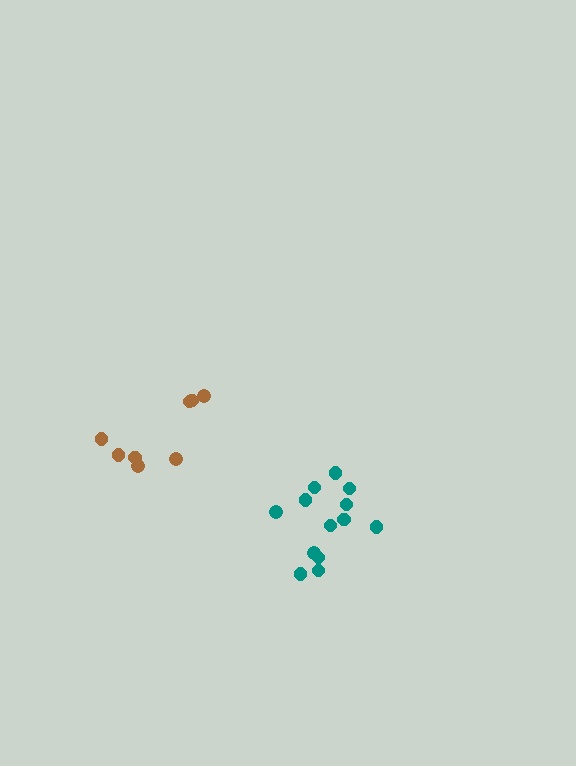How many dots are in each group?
Group 1: 13 dots, Group 2: 8 dots (21 total).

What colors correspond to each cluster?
The clusters are colored: teal, brown.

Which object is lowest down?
The teal cluster is bottommost.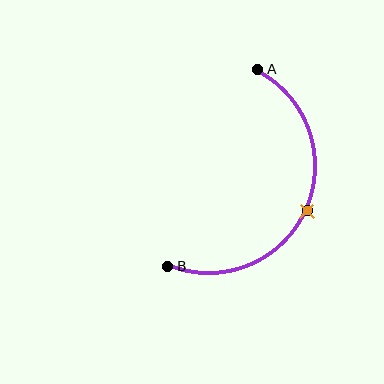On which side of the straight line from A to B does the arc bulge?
The arc bulges to the right of the straight line connecting A and B.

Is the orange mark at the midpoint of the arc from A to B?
Yes. The orange mark lies on the arc at equal arc-length from both A and B — it is the arc midpoint.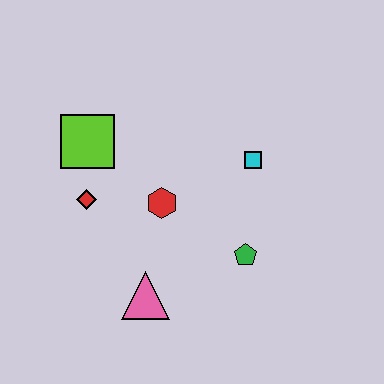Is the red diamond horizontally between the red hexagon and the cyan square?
No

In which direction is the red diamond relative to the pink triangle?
The red diamond is above the pink triangle.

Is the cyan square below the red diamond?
No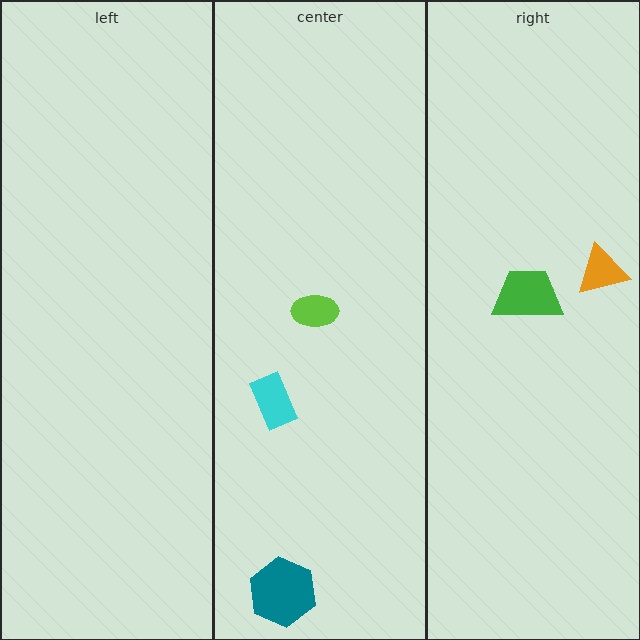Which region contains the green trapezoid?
The right region.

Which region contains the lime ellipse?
The center region.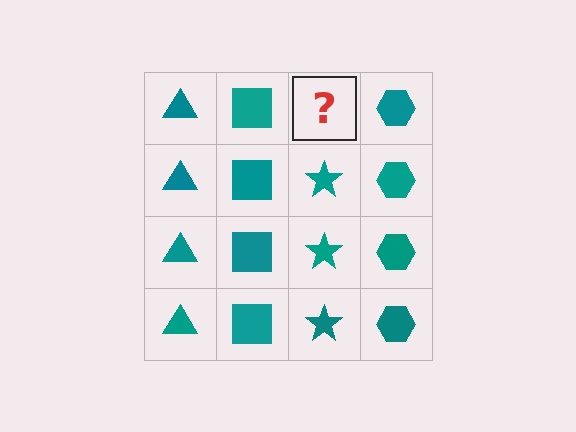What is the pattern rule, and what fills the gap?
The rule is that each column has a consistent shape. The gap should be filled with a teal star.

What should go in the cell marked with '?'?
The missing cell should contain a teal star.